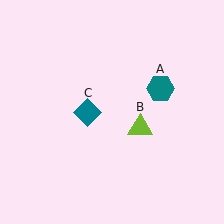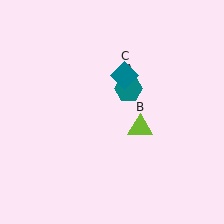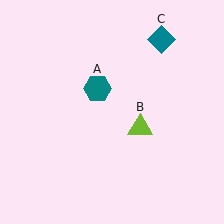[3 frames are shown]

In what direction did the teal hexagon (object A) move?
The teal hexagon (object A) moved left.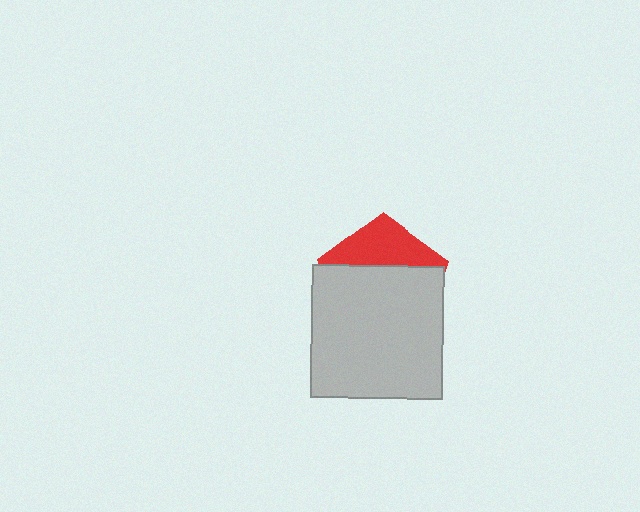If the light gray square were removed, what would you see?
You would see the complete red pentagon.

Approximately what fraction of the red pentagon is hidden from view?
Roughly 68% of the red pentagon is hidden behind the light gray square.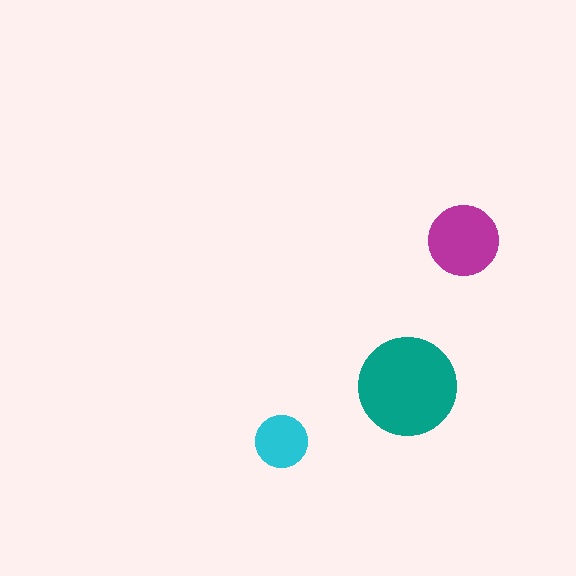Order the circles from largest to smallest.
the teal one, the magenta one, the cyan one.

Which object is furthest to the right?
The magenta circle is rightmost.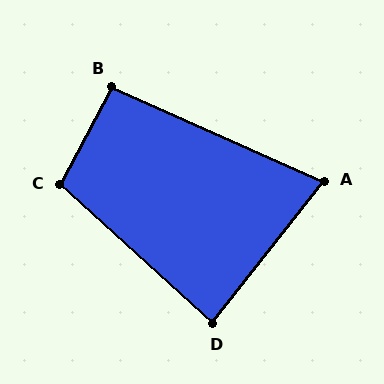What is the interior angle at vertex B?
Approximately 94 degrees (approximately right).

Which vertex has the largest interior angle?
C, at approximately 104 degrees.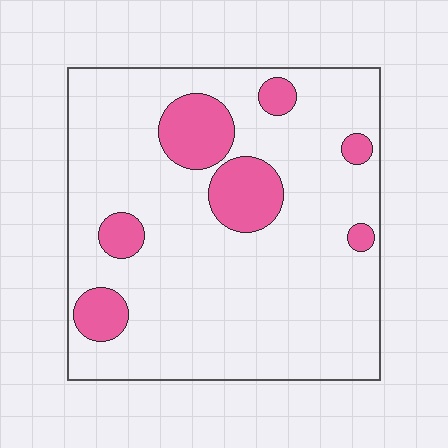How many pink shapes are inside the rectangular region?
7.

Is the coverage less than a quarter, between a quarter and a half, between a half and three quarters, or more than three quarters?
Less than a quarter.